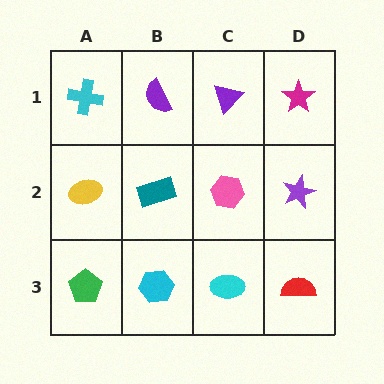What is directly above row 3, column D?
A purple star.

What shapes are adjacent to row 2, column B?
A purple semicircle (row 1, column B), a cyan hexagon (row 3, column B), a yellow ellipse (row 2, column A), a pink hexagon (row 2, column C).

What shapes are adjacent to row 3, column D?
A purple star (row 2, column D), a cyan ellipse (row 3, column C).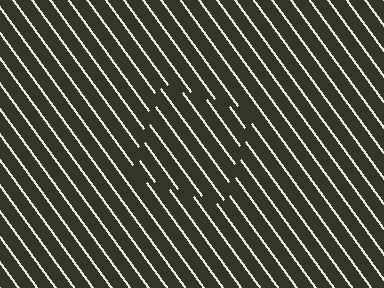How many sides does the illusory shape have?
4 sides — the line-ends trace a square.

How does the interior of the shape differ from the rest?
The interior of the shape contains the same grating, shifted by half a period — the contour is defined by the phase discontinuity where line-ends from the inner and outer gratings abut.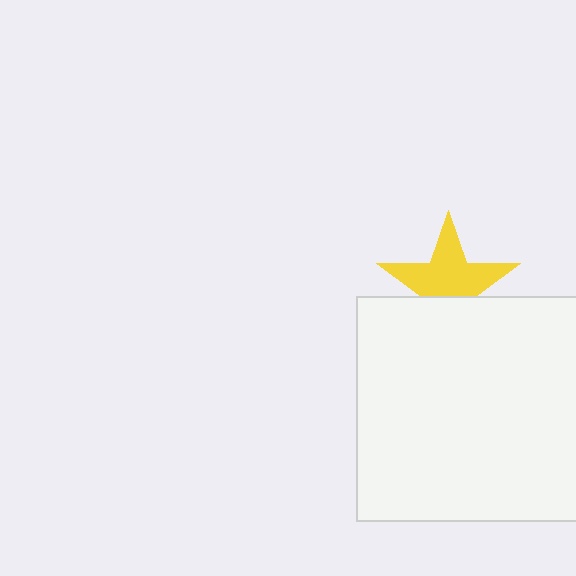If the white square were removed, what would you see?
You would see the complete yellow star.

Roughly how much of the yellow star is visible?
About half of it is visible (roughly 63%).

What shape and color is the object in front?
The object in front is a white square.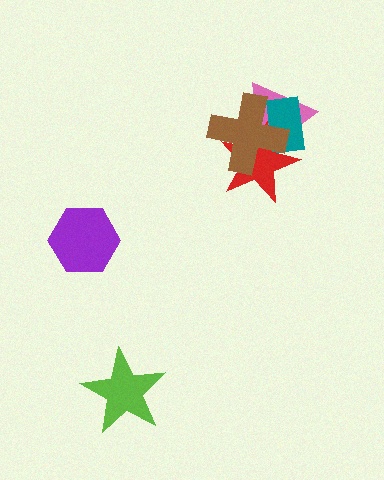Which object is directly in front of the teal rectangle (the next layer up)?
The red star is directly in front of the teal rectangle.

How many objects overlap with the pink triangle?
3 objects overlap with the pink triangle.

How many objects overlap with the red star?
3 objects overlap with the red star.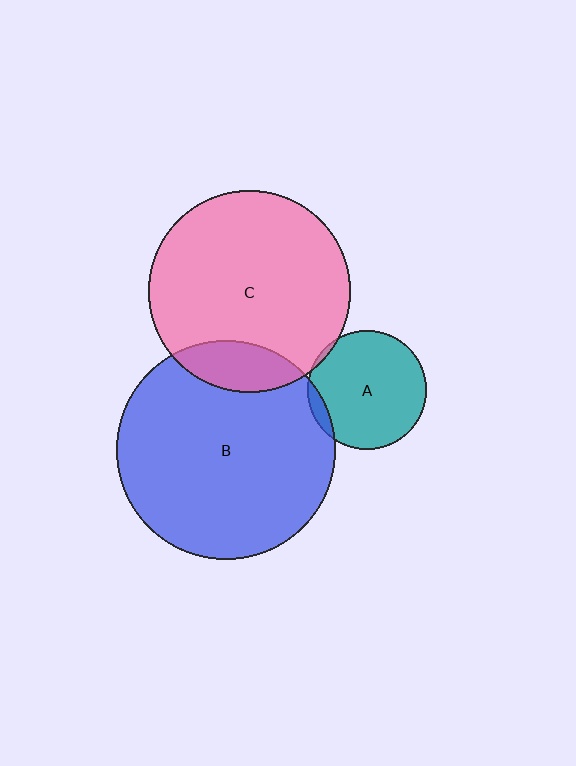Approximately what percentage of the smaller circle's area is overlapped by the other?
Approximately 5%.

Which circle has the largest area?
Circle B (blue).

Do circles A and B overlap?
Yes.